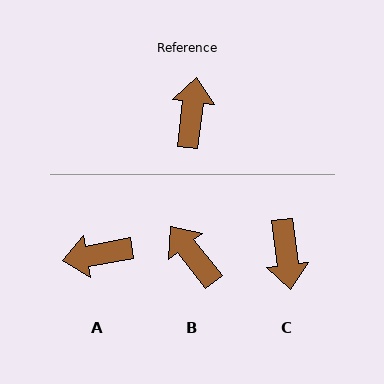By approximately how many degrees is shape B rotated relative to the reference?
Approximately 46 degrees counter-clockwise.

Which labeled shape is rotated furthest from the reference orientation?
C, about 166 degrees away.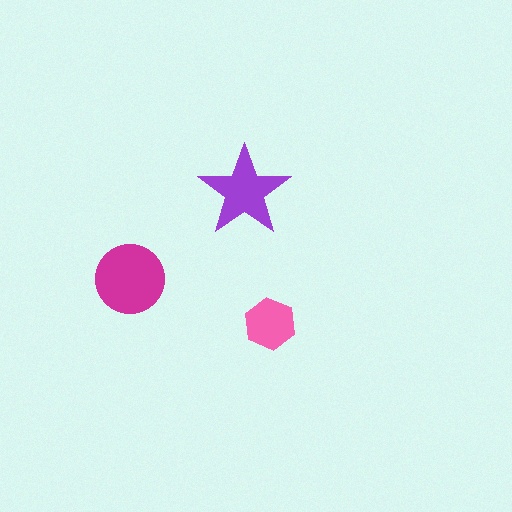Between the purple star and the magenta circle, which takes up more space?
The magenta circle.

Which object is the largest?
The magenta circle.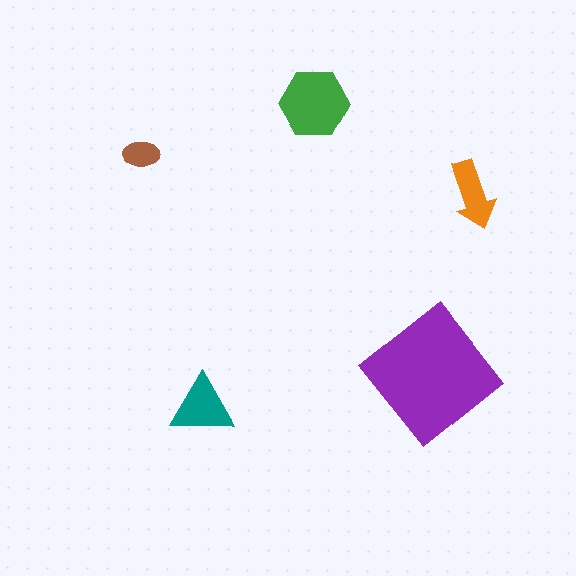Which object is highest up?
The green hexagon is topmost.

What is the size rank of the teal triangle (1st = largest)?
3rd.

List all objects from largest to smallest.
The purple diamond, the green hexagon, the teal triangle, the orange arrow, the brown ellipse.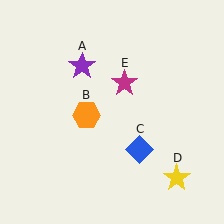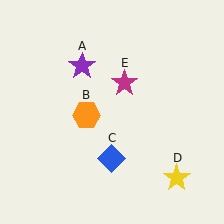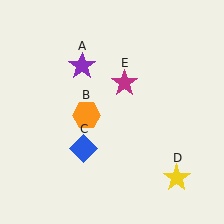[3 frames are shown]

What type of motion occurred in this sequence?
The blue diamond (object C) rotated clockwise around the center of the scene.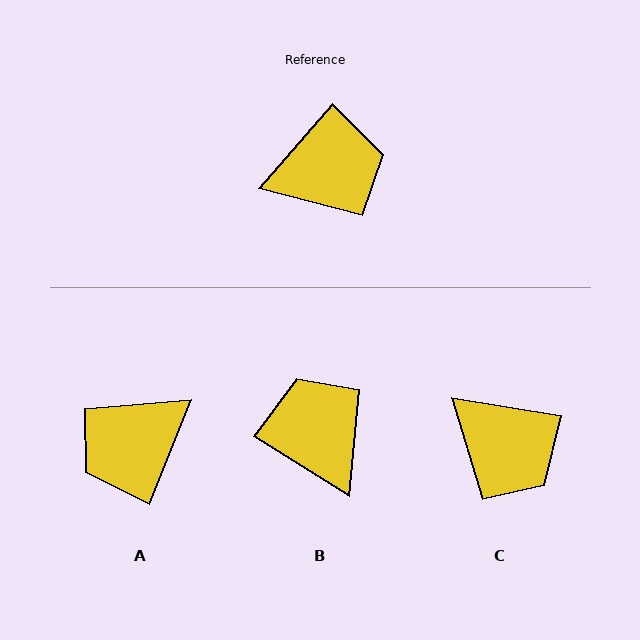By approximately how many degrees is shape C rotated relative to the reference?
Approximately 59 degrees clockwise.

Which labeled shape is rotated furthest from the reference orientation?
A, about 161 degrees away.